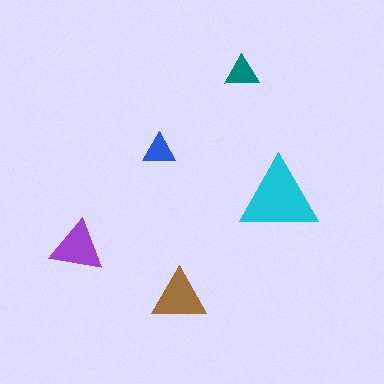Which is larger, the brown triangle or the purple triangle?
The brown one.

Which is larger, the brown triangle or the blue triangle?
The brown one.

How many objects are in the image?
There are 5 objects in the image.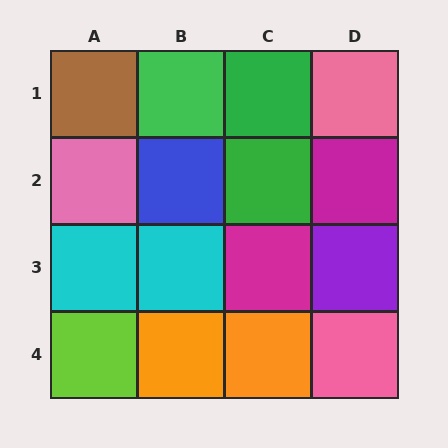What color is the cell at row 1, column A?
Brown.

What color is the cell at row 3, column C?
Magenta.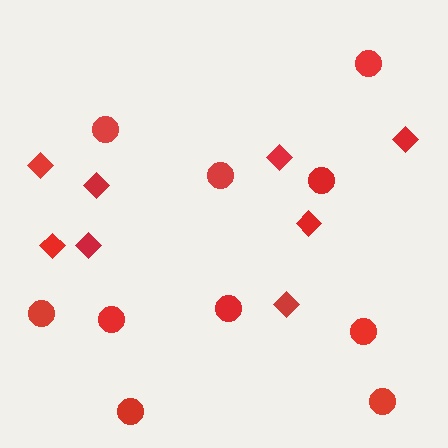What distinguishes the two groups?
There are 2 groups: one group of circles (10) and one group of diamonds (8).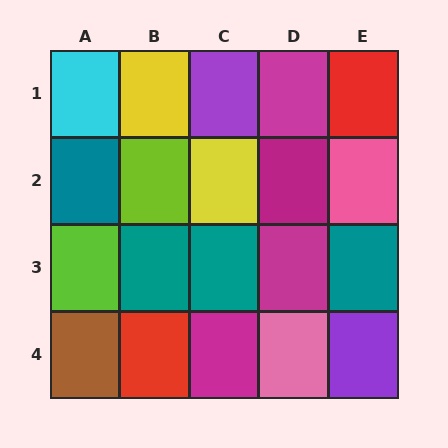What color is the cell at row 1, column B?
Yellow.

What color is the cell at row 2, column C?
Yellow.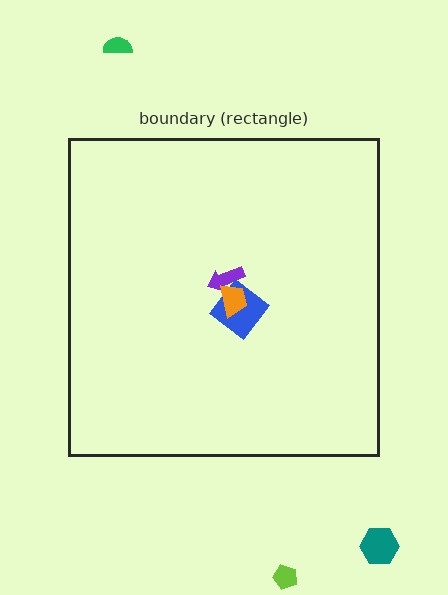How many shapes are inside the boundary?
3 inside, 3 outside.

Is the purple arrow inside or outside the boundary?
Inside.